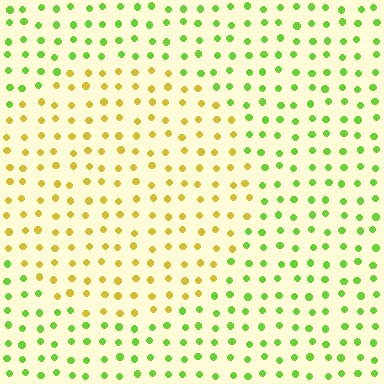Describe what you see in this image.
The image is filled with small lime elements in a uniform arrangement. A circle-shaped region is visible where the elements are tinted to a slightly different hue, forming a subtle color boundary.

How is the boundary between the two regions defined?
The boundary is defined purely by a slight shift in hue (about 48 degrees). Spacing, size, and orientation are identical on both sides.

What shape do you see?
I see a circle.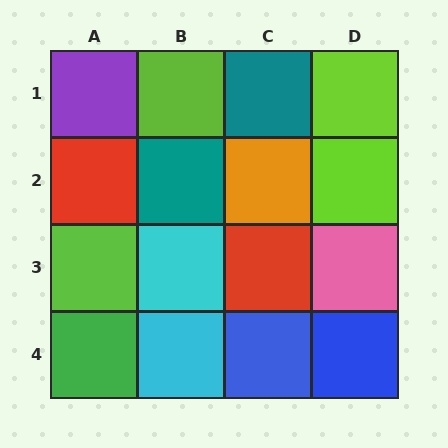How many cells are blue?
2 cells are blue.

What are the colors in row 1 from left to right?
Purple, lime, teal, lime.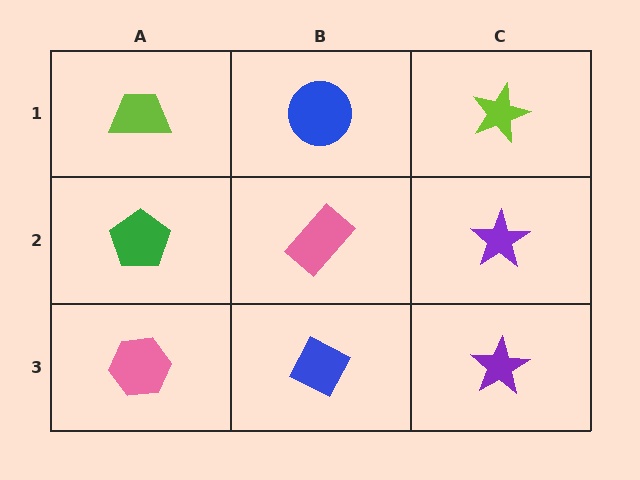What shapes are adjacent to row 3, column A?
A green pentagon (row 2, column A), a blue diamond (row 3, column B).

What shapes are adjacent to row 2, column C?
A lime star (row 1, column C), a purple star (row 3, column C), a pink rectangle (row 2, column B).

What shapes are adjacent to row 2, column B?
A blue circle (row 1, column B), a blue diamond (row 3, column B), a green pentagon (row 2, column A), a purple star (row 2, column C).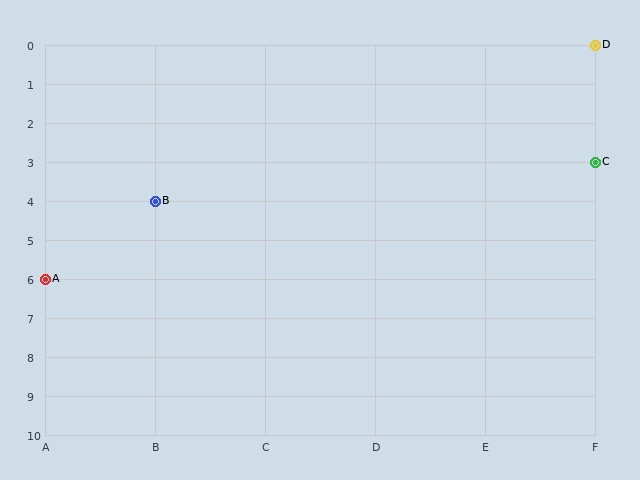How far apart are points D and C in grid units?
Points D and C are 3 rows apart.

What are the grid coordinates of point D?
Point D is at grid coordinates (F, 0).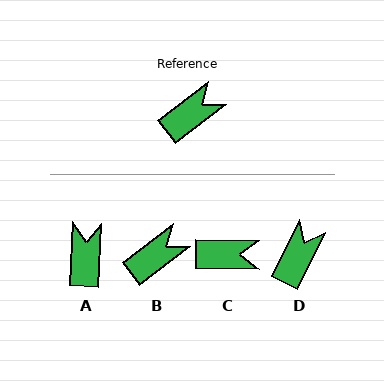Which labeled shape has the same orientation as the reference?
B.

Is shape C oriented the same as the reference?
No, it is off by about 39 degrees.